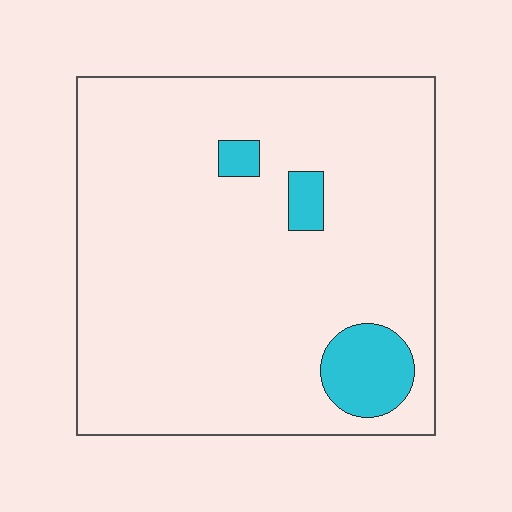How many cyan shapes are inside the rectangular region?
3.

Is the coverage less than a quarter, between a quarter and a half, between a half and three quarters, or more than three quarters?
Less than a quarter.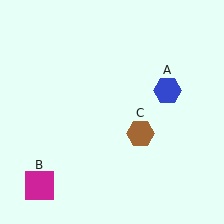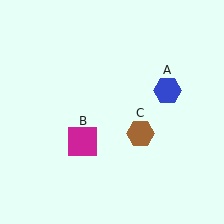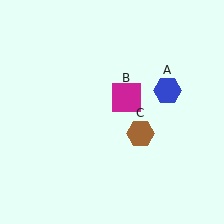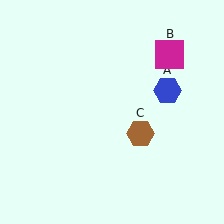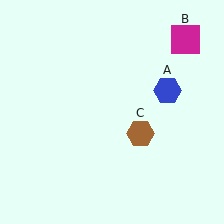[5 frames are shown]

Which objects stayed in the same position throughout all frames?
Blue hexagon (object A) and brown hexagon (object C) remained stationary.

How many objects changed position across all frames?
1 object changed position: magenta square (object B).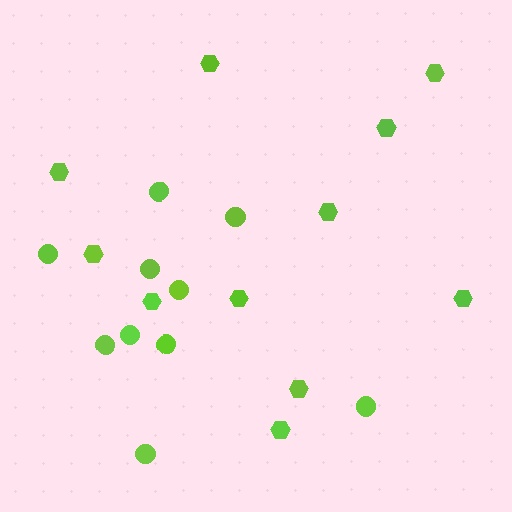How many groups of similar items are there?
There are 2 groups: one group of hexagons (11) and one group of circles (10).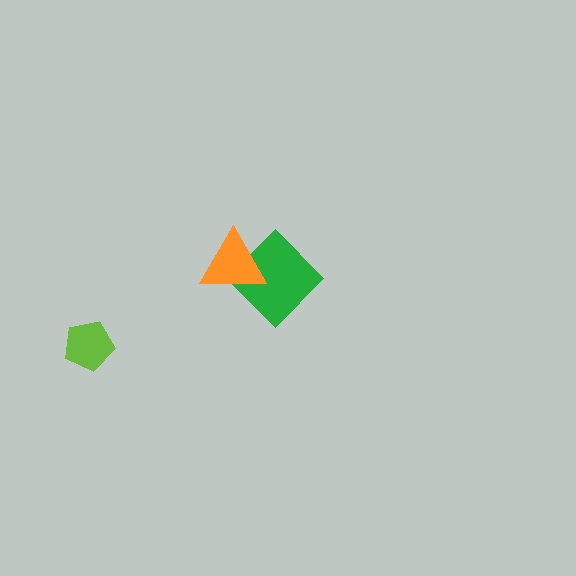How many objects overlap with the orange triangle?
1 object overlaps with the orange triangle.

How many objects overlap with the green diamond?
1 object overlaps with the green diamond.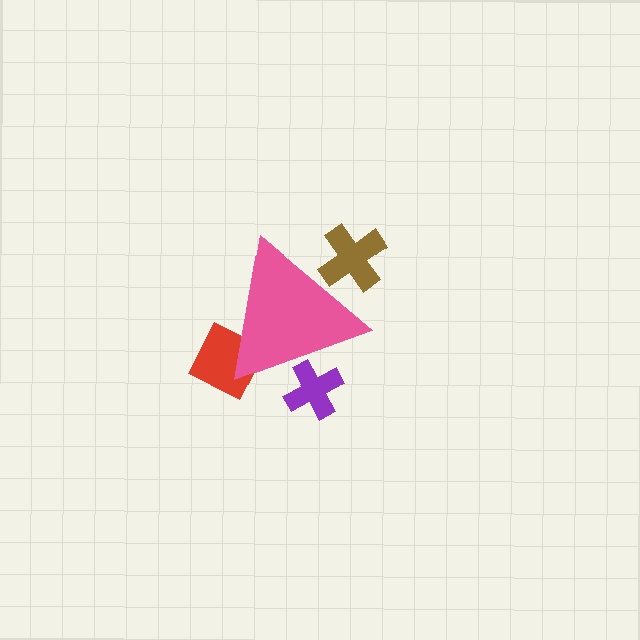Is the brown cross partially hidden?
Yes, the brown cross is partially hidden behind the pink triangle.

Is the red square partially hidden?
Yes, the red square is partially hidden behind the pink triangle.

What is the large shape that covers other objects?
A pink triangle.